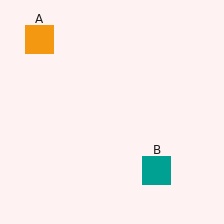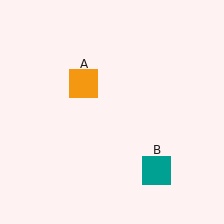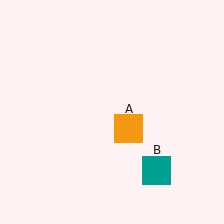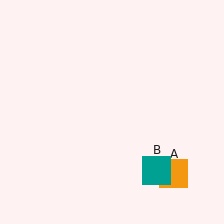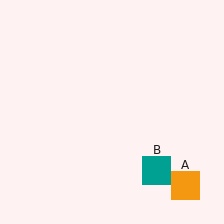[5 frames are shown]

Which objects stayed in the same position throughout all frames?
Teal square (object B) remained stationary.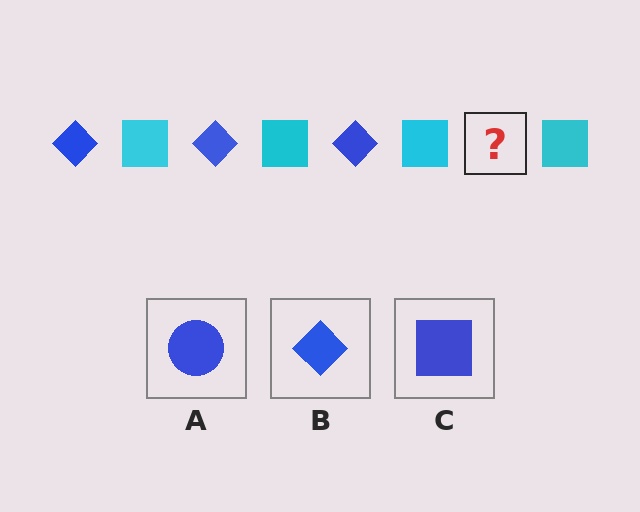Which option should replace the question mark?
Option B.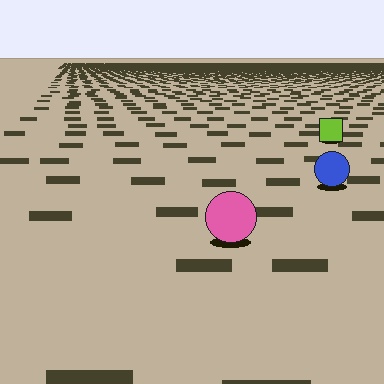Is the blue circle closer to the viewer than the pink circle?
No. The pink circle is closer — you can tell from the texture gradient: the ground texture is coarser near it.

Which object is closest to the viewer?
The pink circle is closest. The texture marks near it are larger and more spread out.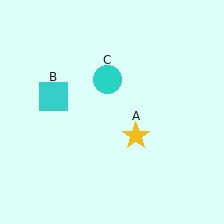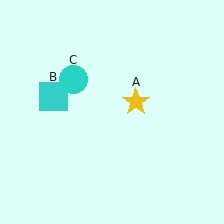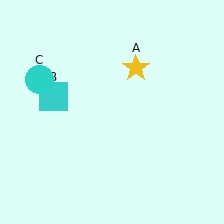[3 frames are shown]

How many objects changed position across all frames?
2 objects changed position: yellow star (object A), cyan circle (object C).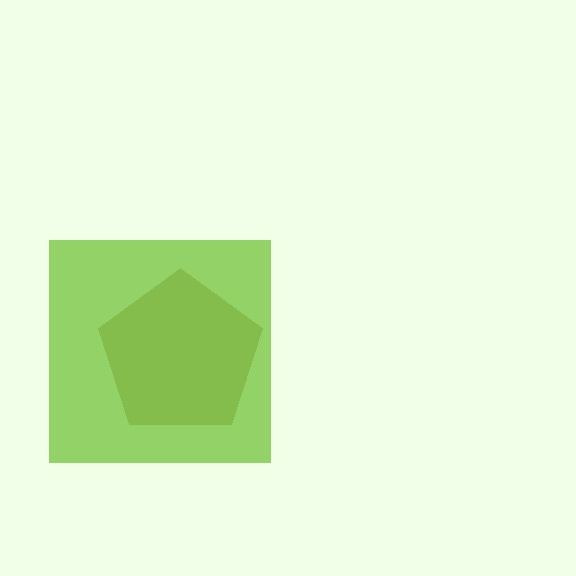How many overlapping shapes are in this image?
There are 2 overlapping shapes in the image.